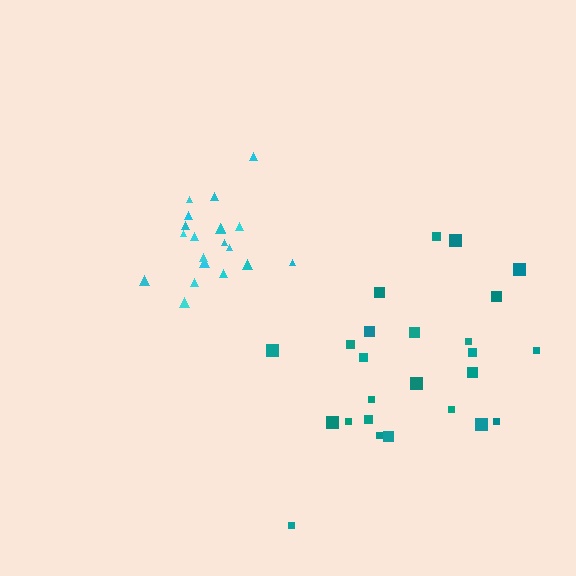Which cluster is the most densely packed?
Cyan.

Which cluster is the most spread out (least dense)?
Teal.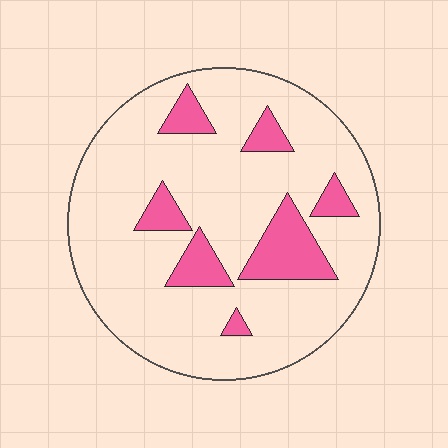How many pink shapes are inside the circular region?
7.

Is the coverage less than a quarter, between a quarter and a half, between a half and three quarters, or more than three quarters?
Less than a quarter.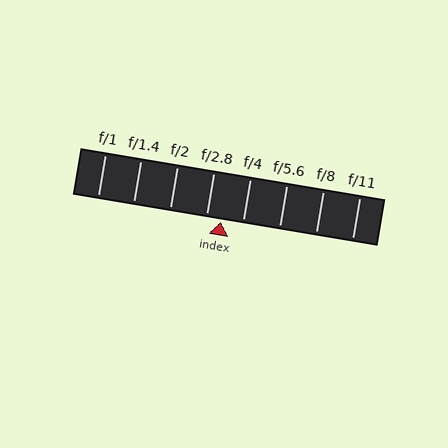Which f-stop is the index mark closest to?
The index mark is closest to f/2.8.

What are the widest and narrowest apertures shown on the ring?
The widest aperture shown is f/1 and the narrowest is f/11.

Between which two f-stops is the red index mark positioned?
The index mark is between f/2.8 and f/4.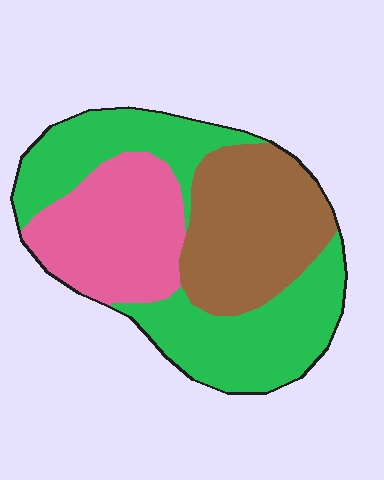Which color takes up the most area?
Green, at roughly 45%.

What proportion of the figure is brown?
Brown takes up about one third (1/3) of the figure.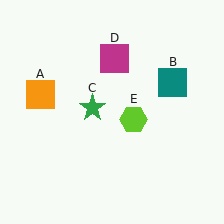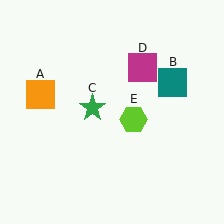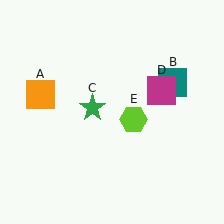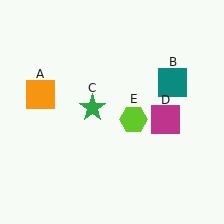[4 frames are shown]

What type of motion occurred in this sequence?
The magenta square (object D) rotated clockwise around the center of the scene.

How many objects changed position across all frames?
1 object changed position: magenta square (object D).